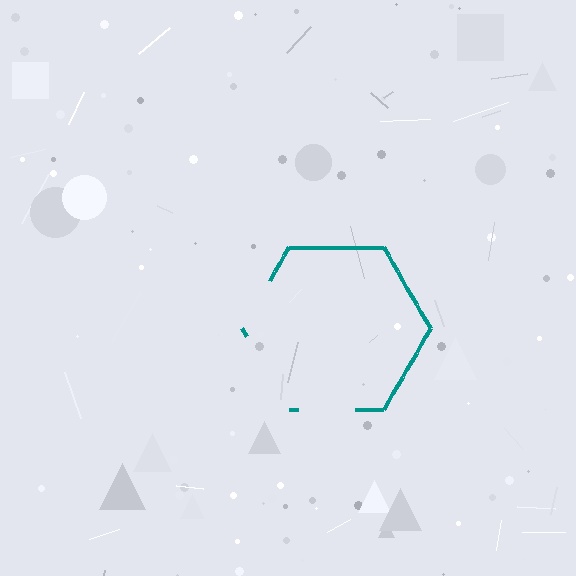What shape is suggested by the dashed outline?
The dashed outline suggests a hexagon.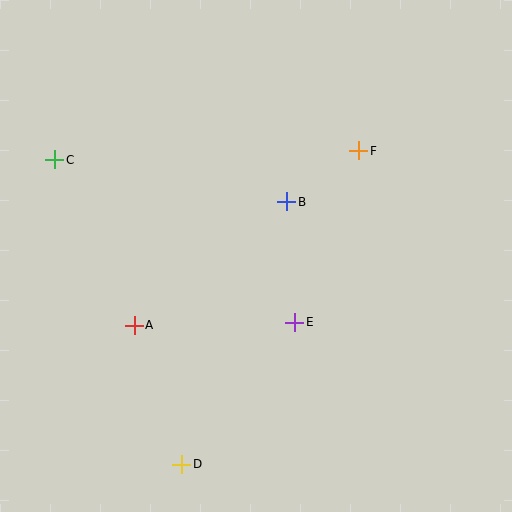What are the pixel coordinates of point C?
Point C is at (55, 160).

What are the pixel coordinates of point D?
Point D is at (182, 464).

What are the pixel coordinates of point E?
Point E is at (295, 322).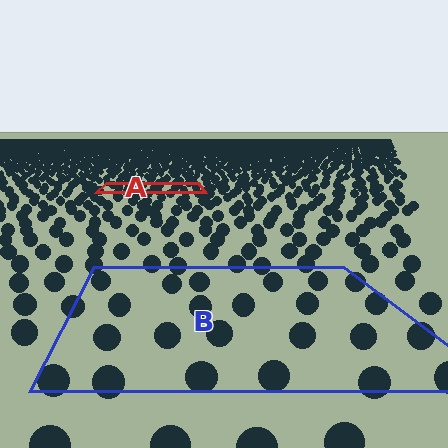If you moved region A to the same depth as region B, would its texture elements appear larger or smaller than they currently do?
They would appear larger. At a closer depth, the same texture elements are projected at a bigger on-screen size.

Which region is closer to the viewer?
Region B is closer. The texture elements there are larger and more spread out.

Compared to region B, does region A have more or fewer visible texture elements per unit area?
Region A has more texture elements per unit area — they are packed more densely because it is farther away.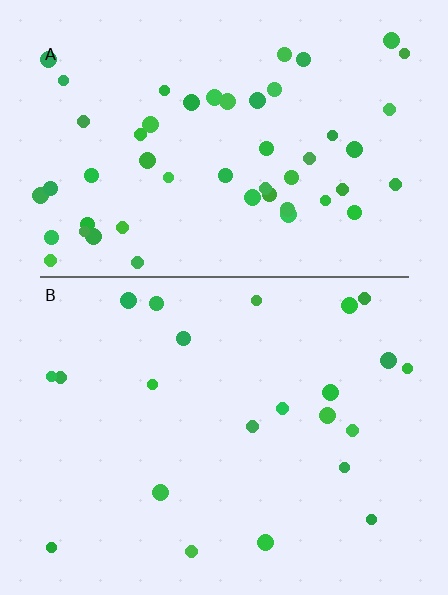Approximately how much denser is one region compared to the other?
Approximately 2.3× — region A over region B.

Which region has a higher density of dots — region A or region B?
A (the top).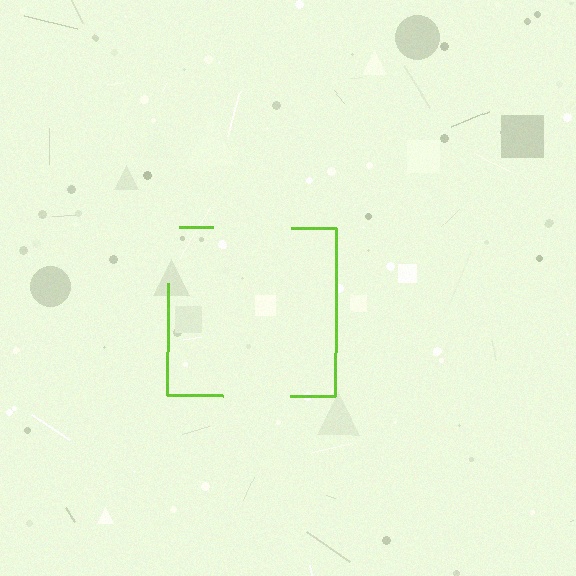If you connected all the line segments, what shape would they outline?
They would outline a square.